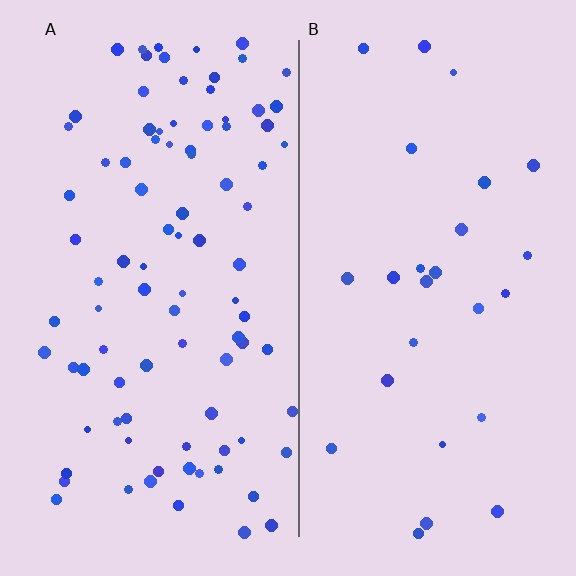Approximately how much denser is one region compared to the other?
Approximately 3.4× — region A over region B.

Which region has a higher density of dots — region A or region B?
A (the left).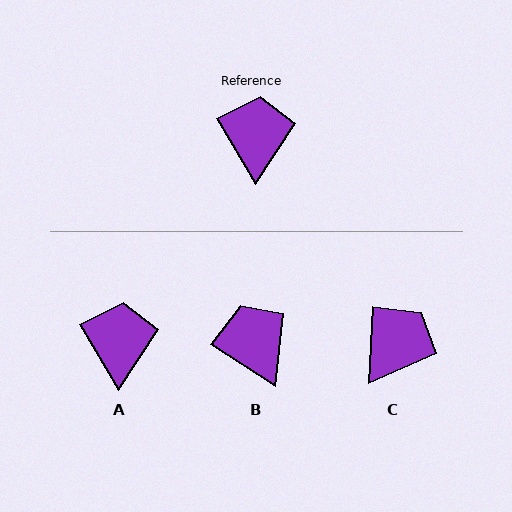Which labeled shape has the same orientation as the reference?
A.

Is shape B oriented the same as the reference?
No, it is off by about 27 degrees.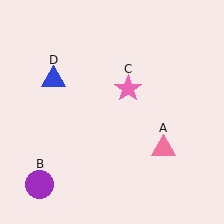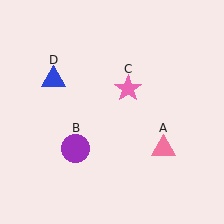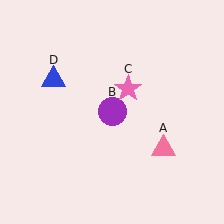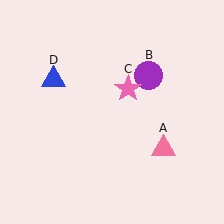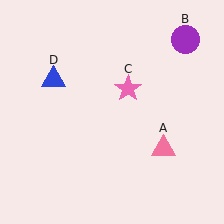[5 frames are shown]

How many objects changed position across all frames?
1 object changed position: purple circle (object B).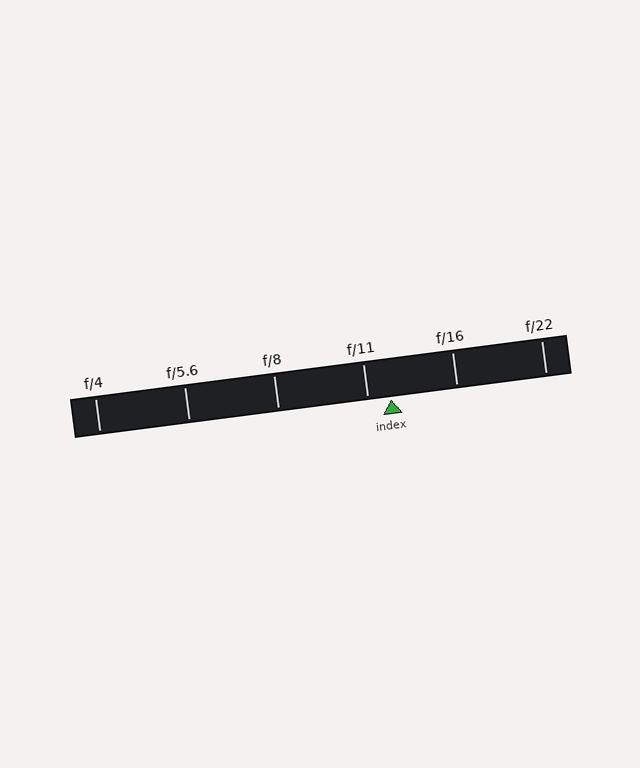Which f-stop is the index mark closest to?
The index mark is closest to f/11.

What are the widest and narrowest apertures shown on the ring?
The widest aperture shown is f/4 and the narrowest is f/22.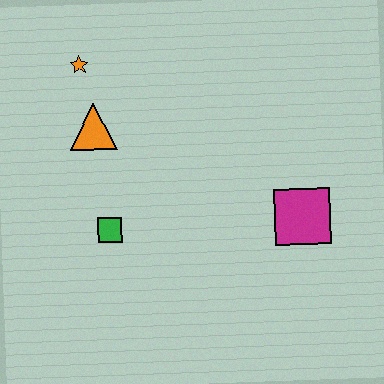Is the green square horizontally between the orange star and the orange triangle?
No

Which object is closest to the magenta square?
The green square is closest to the magenta square.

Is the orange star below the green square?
No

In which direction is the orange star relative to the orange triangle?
The orange star is above the orange triangle.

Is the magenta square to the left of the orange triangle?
No